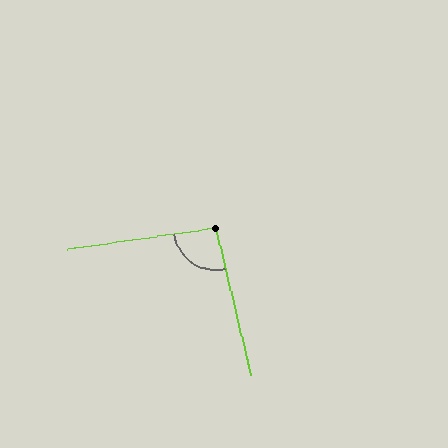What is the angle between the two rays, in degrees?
Approximately 95 degrees.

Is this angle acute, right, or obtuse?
It is obtuse.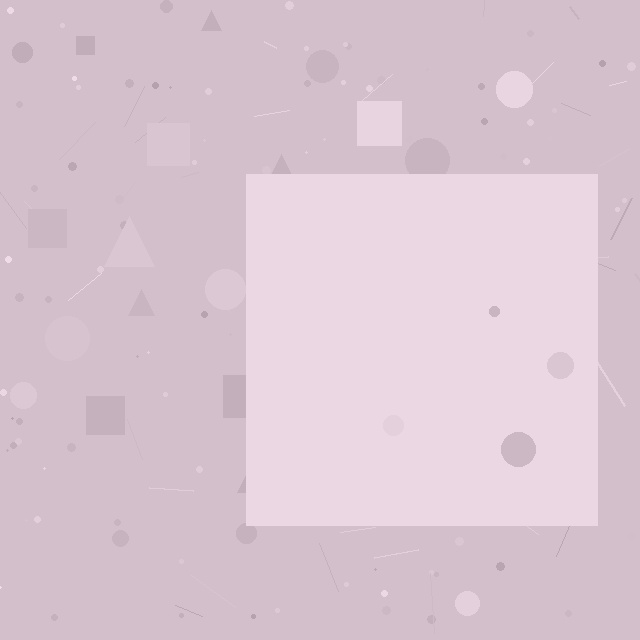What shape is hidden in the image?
A square is hidden in the image.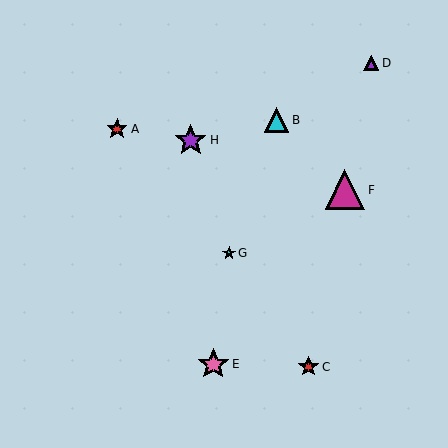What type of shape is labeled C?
Shape C is a red star.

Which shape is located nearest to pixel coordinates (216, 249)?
The cyan star (labeled G) at (229, 253) is nearest to that location.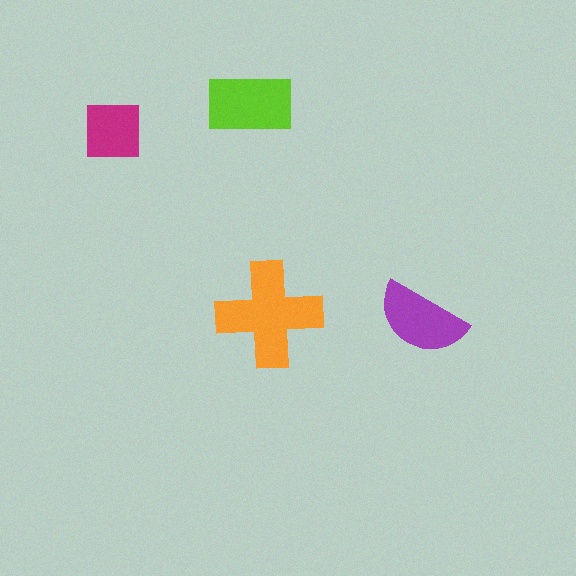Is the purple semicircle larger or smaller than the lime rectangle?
Smaller.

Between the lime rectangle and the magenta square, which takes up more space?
The lime rectangle.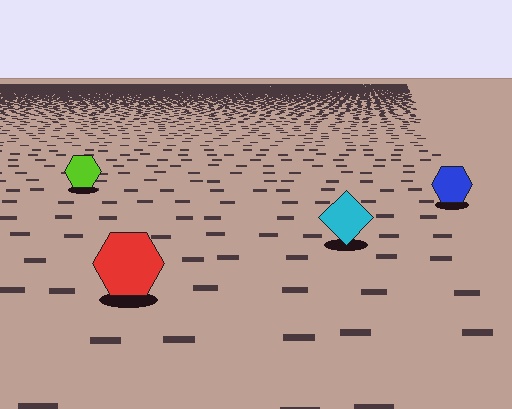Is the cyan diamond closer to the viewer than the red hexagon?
No. The red hexagon is closer — you can tell from the texture gradient: the ground texture is coarser near it.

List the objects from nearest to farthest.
From nearest to farthest: the red hexagon, the cyan diamond, the blue hexagon, the lime hexagon.